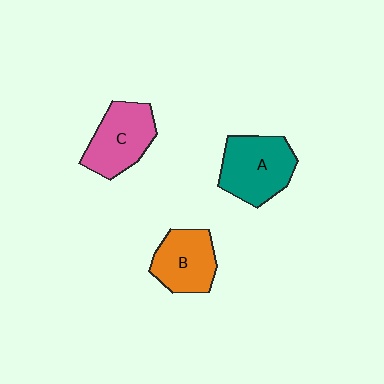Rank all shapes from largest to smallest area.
From largest to smallest: A (teal), C (pink), B (orange).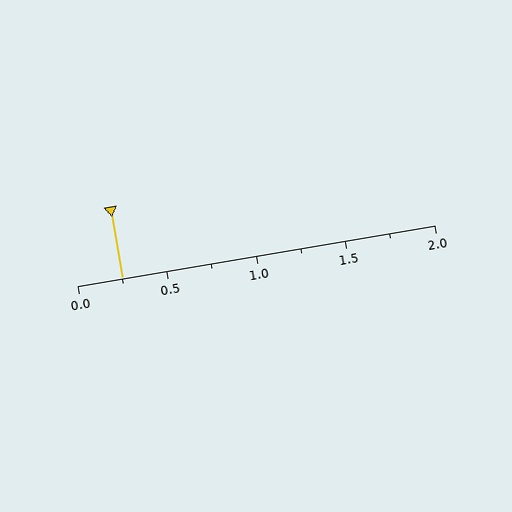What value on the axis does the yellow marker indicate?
The marker indicates approximately 0.25.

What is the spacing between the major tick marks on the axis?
The major ticks are spaced 0.5 apart.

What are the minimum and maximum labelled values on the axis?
The axis runs from 0.0 to 2.0.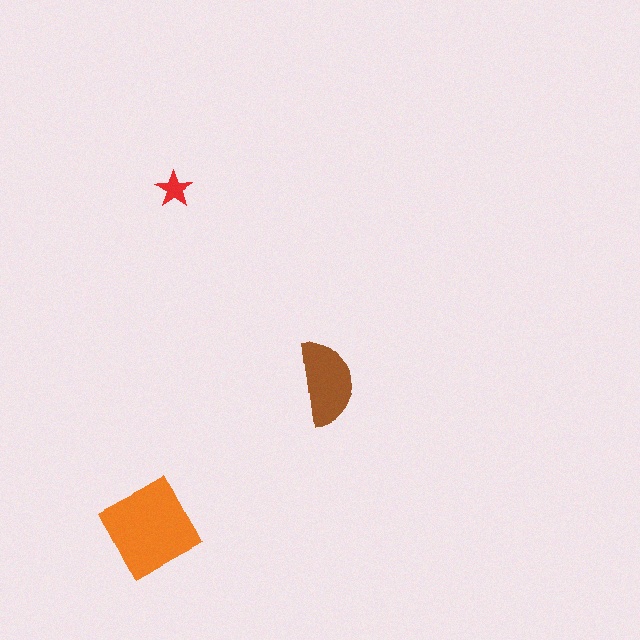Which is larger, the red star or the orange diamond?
The orange diamond.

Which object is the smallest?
The red star.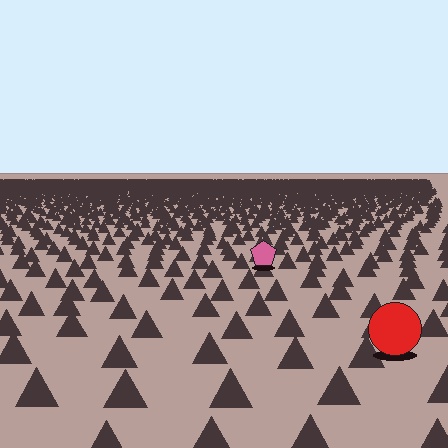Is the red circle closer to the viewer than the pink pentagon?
Yes. The red circle is closer — you can tell from the texture gradient: the ground texture is coarser near it.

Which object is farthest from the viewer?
The pink pentagon is farthest from the viewer. It appears smaller and the ground texture around it is denser.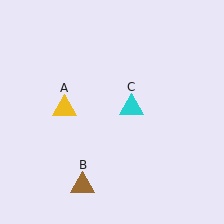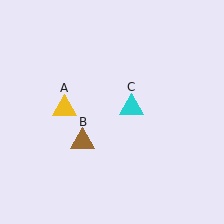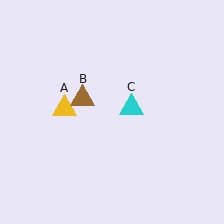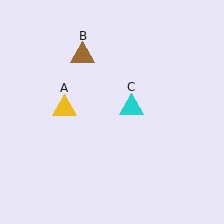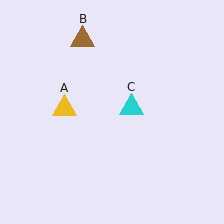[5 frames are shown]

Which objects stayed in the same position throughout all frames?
Yellow triangle (object A) and cyan triangle (object C) remained stationary.